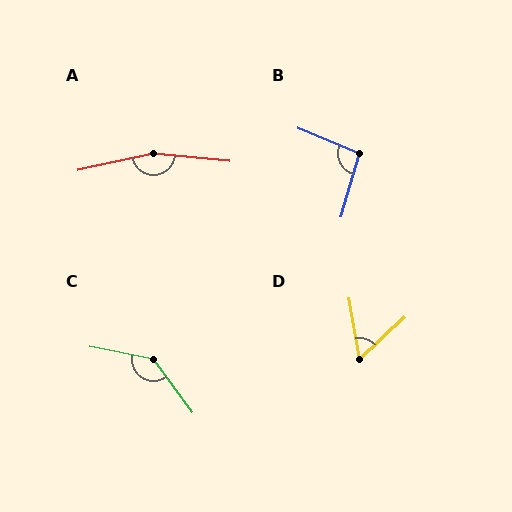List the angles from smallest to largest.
D (57°), B (96°), C (137°), A (162°).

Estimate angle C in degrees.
Approximately 137 degrees.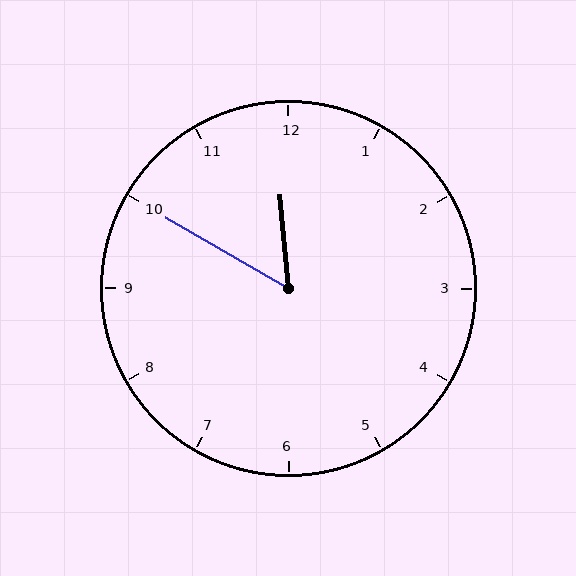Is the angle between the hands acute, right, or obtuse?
It is acute.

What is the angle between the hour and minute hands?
Approximately 55 degrees.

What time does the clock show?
11:50.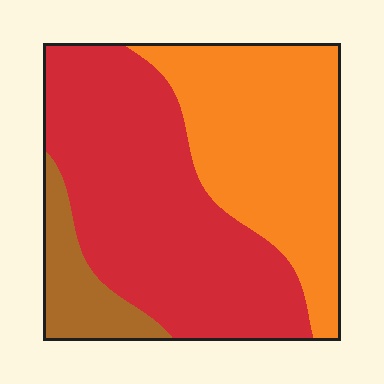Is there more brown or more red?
Red.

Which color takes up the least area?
Brown, at roughly 10%.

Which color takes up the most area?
Red, at roughly 50%.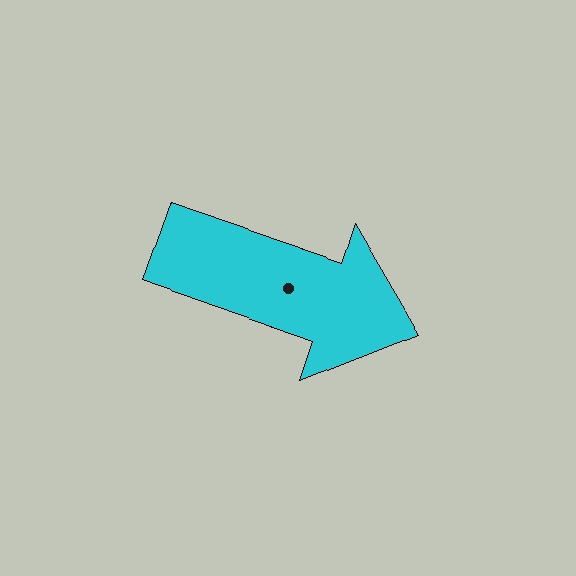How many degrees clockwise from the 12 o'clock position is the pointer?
Approximately 109 degrees.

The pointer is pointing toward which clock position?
Roughly 4 o'clock.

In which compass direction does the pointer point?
East.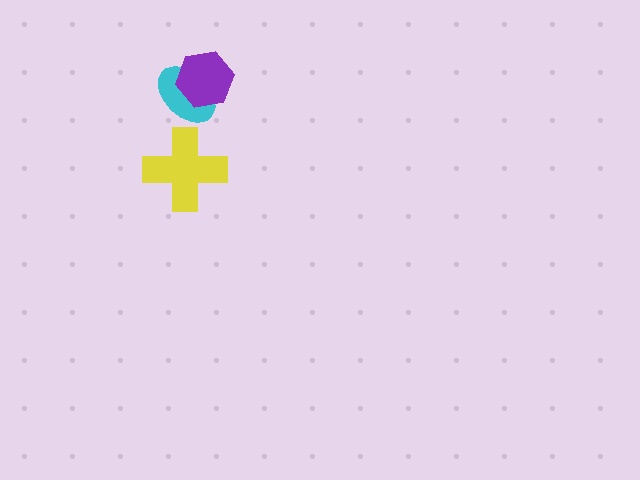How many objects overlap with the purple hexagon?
1 object overlaps with the purple hexagon.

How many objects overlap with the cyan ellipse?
1 object overlaps with the cyan ellipse.